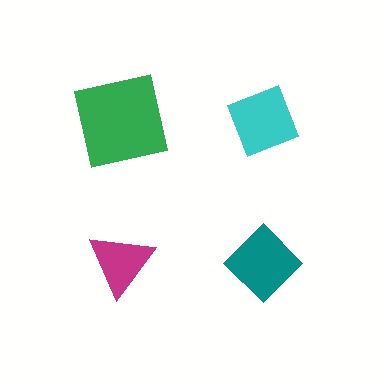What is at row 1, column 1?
A green square.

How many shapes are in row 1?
2 shapes.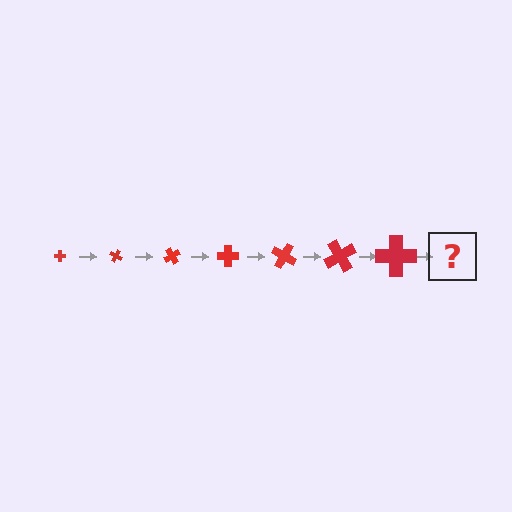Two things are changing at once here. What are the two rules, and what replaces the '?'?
The two rules are that the cross grows larger each step and it rotates 30 degrees each step. The '?' should be a cross, larger than the previous one and rotated 210 degrees from the start.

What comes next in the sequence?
The next element should be a cross, larger than the previous one and rotated 210 degrees from the start.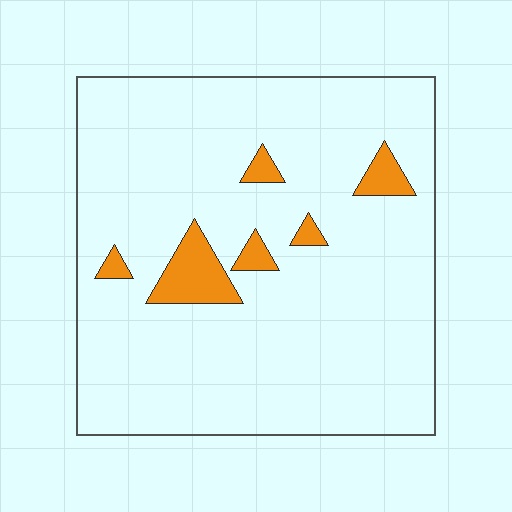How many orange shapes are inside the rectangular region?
6.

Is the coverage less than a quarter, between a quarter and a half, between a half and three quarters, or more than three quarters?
Less than a quarter.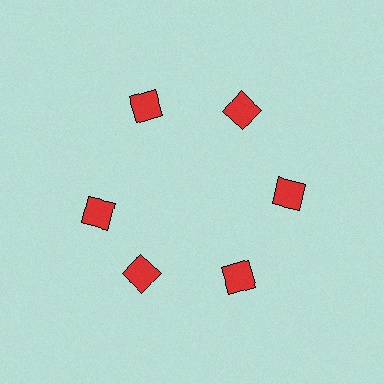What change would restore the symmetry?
The symmetry would be restored by rotating it back into even spacing with its neighbors so that all 6 squares sit at equal angles and equal distance from the center.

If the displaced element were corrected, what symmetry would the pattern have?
It would have 6-fold rotational symmetry — the pattern would map onto itself every 60 degrees.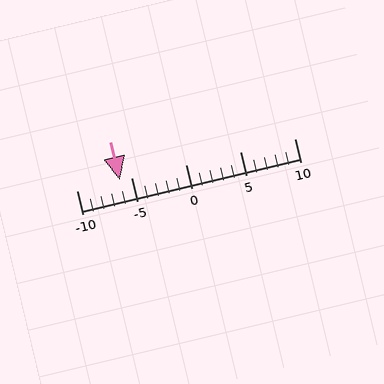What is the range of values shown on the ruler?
The ruler shows values from -10 to 10.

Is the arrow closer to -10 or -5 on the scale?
The arrow is closer to -5.